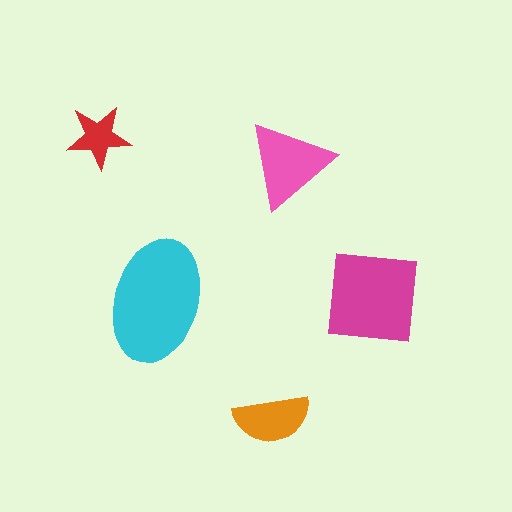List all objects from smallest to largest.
The red star, the orange semicircle, the pink triangle, the magenta square, the cyan ellipse.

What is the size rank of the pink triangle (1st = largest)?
3rd.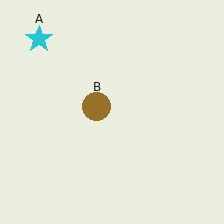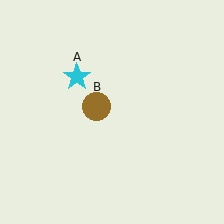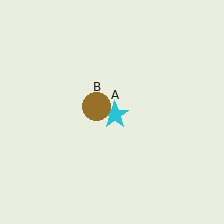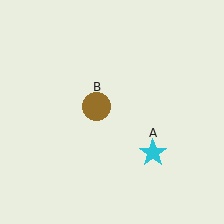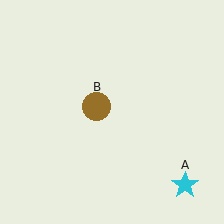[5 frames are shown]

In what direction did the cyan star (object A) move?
The cyan star (object A) moved down and to the right.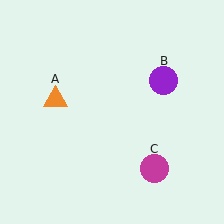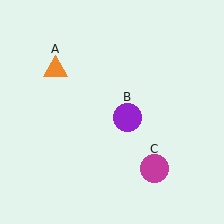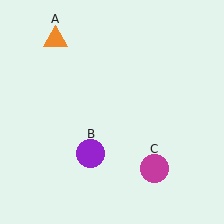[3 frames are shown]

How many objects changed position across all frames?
2 objects changed position: orange triangle (object A), purple circle (object B).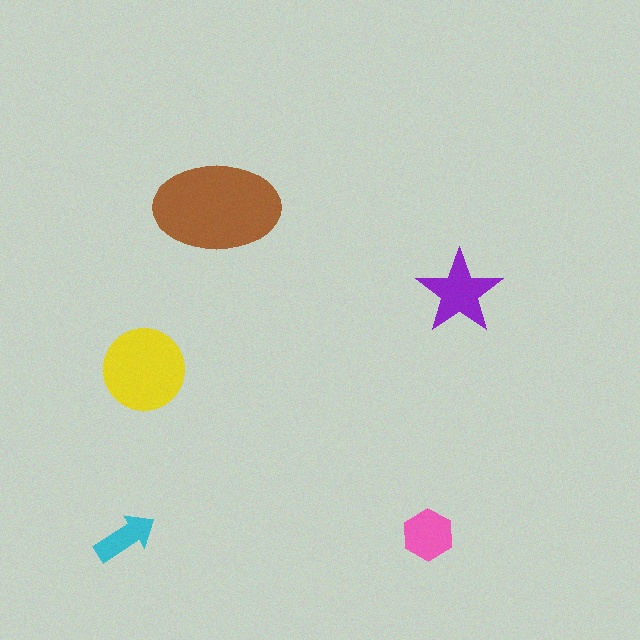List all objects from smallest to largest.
The cyan arrow, the pink hexagon, the purple star, the yellow circle, the brown ellipse.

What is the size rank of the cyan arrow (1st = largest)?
5th.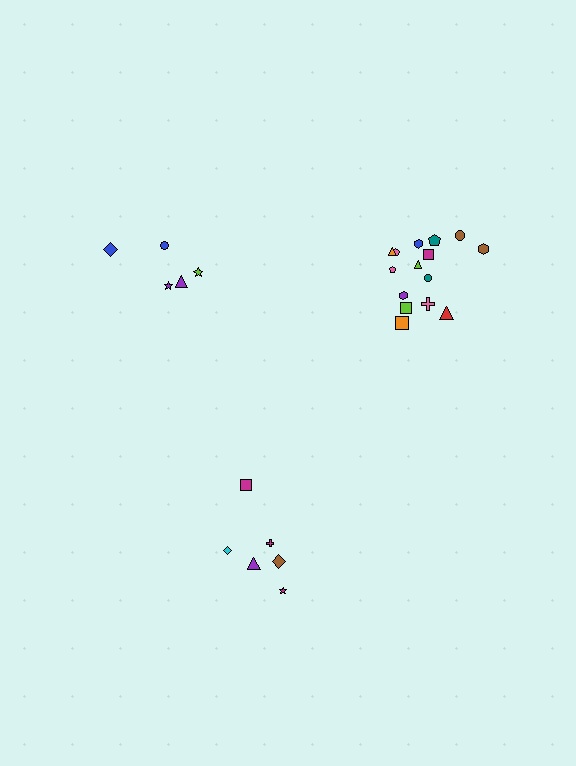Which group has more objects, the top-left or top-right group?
The top-right group.